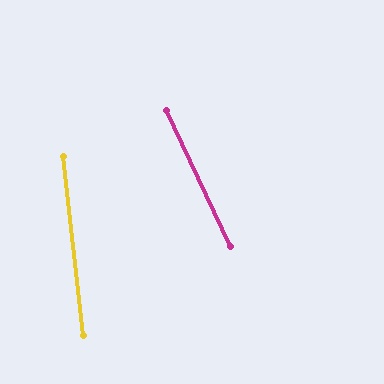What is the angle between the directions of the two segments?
Approximately 19 degrees.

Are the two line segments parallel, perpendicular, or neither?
Neither parallel nor perpendicular — they differ by about 19°.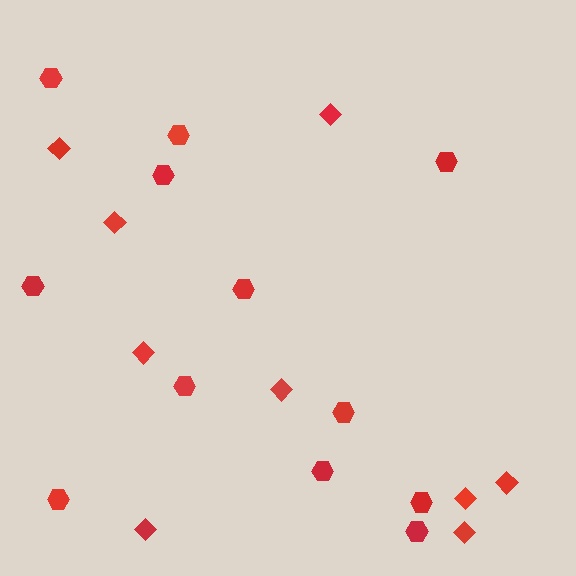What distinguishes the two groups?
There are 2 groups: one group of hexagons (12) and one group of diamonds (9).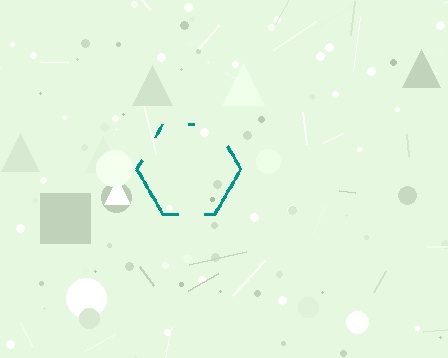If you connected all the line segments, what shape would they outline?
They would outline a hexagon.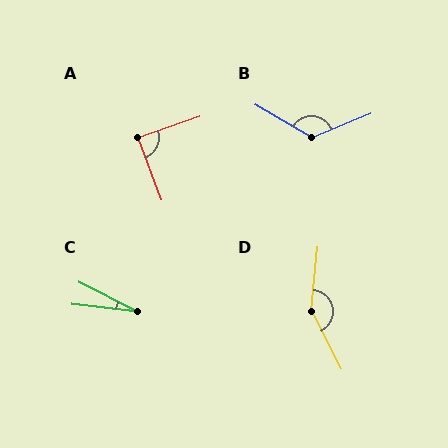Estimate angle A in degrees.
Approximately 88 degrees.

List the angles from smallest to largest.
C (21°), A (88°), B (127°), D (147°).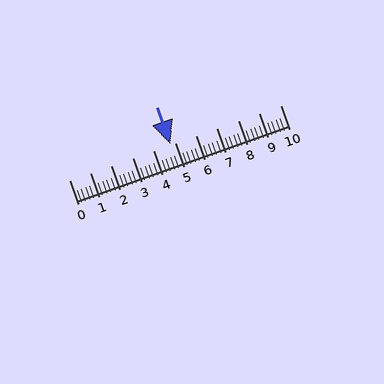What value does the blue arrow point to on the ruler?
The blue arrow points to approximately 4.8.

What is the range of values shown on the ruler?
The ruler shows values from 0 to 10.